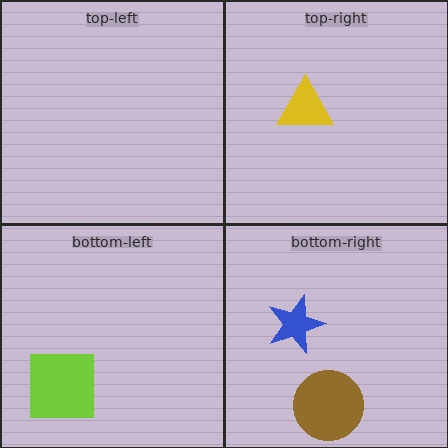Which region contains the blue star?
The bottom-right region.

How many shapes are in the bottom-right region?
2.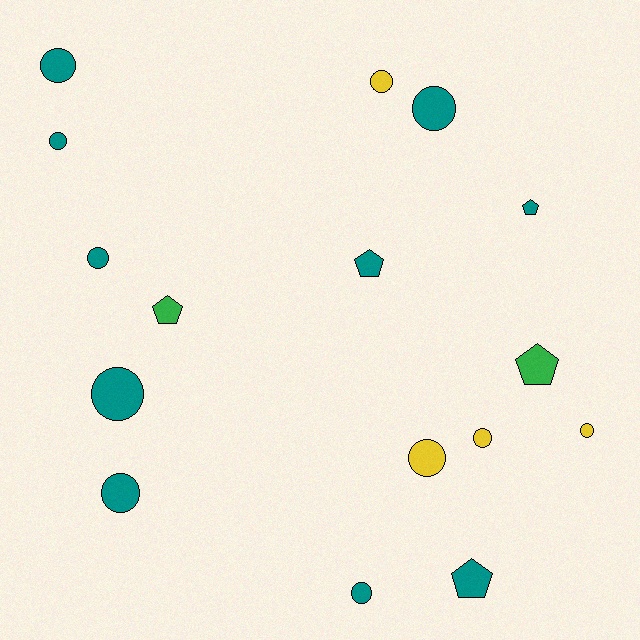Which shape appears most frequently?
Circle, with 11 objects.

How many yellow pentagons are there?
There are no yellow pentagons.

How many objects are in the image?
There are 16 objects.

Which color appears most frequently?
Teal, with 10 objects.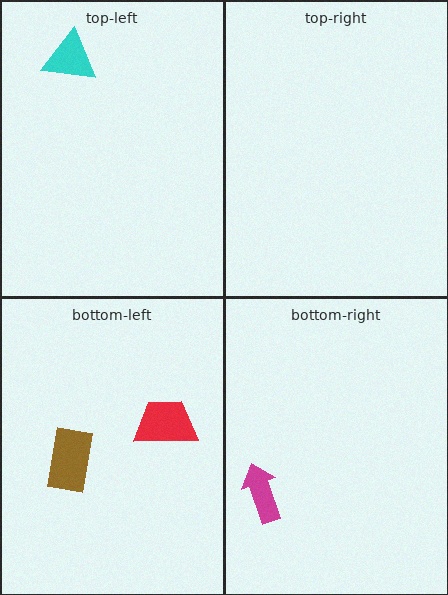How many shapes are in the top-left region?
1.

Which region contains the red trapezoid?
The bottom-left region.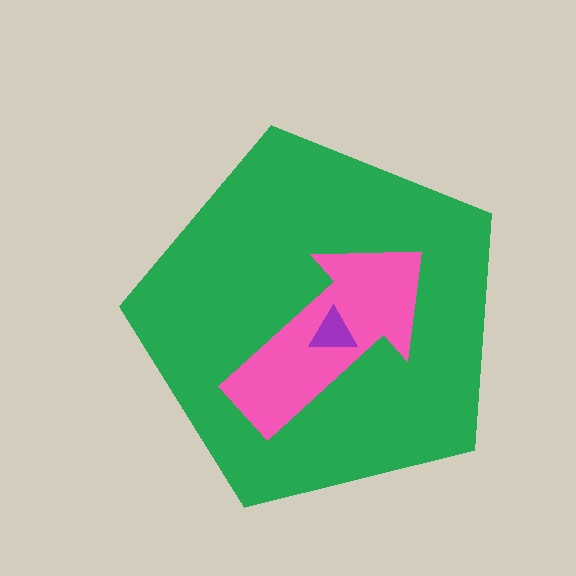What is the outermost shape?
The green pentagon.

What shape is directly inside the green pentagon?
The pink arrow.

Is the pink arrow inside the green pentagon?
Yes.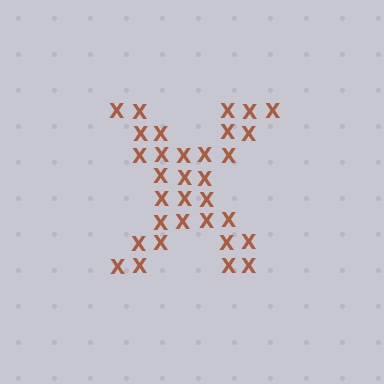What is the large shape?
The large shape is the letter X.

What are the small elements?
The small elements are letter X's.